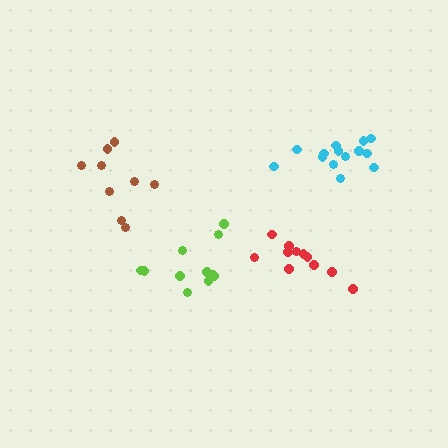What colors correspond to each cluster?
The clusters are colored: lime, cyan, brown, red.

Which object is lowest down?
The lime cluster is bottommost.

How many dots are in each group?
Group 1: 11 dots, Group 2: 14 dots, Group 3: 9 dots, Group 4: 11 dots (45 total).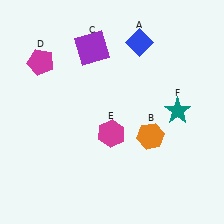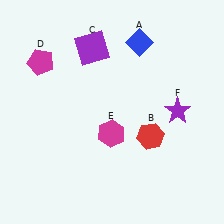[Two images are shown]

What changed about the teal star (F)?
In Image 1, F is teal. In Image 2, it changed to purple.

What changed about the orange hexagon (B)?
In Image 1, B is orange. In Image 2, it changed to red.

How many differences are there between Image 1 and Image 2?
There are 2 differences between the two images.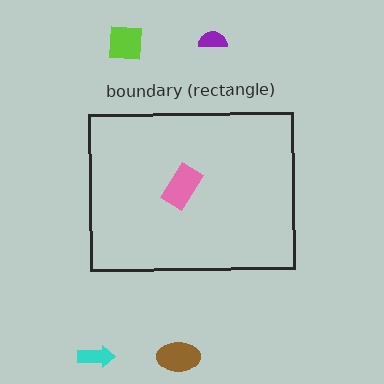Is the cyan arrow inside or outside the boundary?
Outside.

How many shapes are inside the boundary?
1 inside, 4 outside.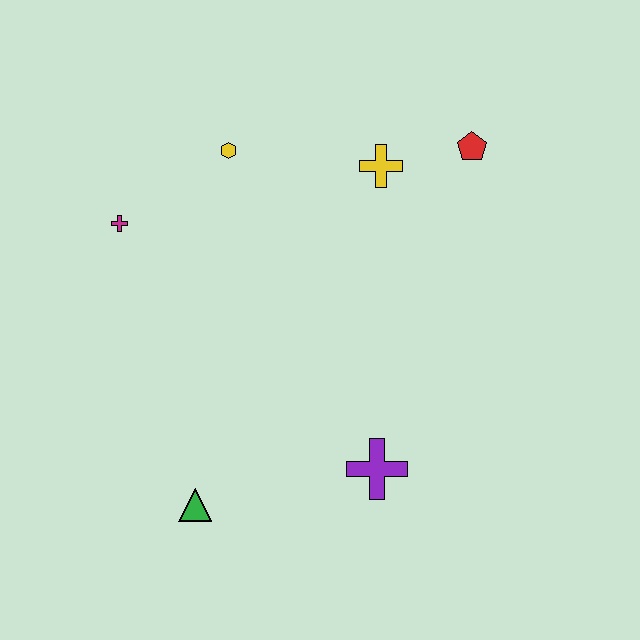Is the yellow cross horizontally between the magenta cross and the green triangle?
No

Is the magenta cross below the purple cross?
No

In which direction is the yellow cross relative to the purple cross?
The yellow cross is above the purple cross.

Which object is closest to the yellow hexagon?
The magenta cross is closest to the yellow hexagon.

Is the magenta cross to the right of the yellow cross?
No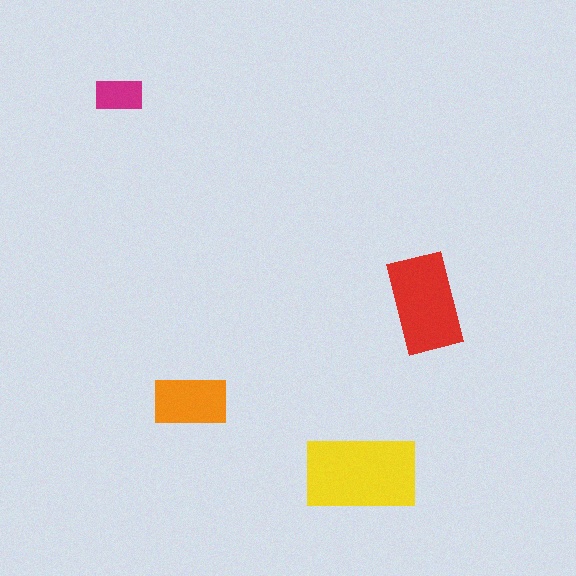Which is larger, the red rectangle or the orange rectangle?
The red one.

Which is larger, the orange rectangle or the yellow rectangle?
The yellow one.